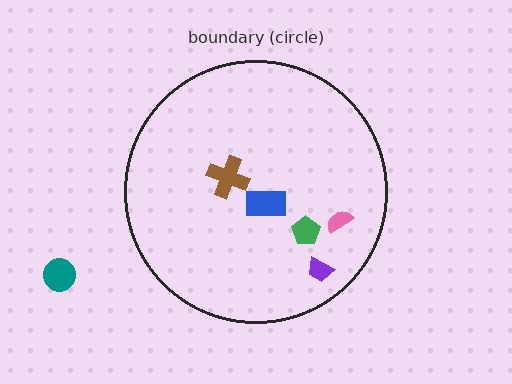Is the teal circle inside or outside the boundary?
Outside.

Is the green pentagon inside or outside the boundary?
Inside.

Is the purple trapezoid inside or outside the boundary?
Inside.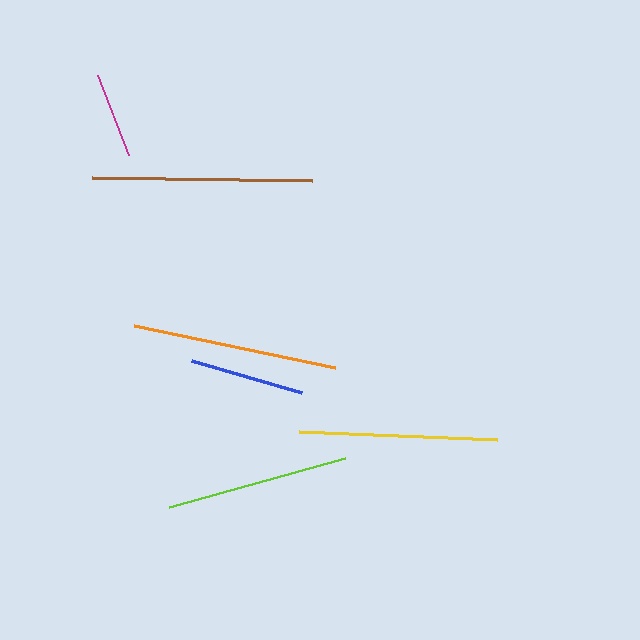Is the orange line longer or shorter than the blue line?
The orange line is longer than the blue line.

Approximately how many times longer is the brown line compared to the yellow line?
The brown line is approximately 1.1 times the length of the yellow line.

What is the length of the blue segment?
The blue segment is approximately 114 pixels long.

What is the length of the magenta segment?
The magenta segment is approximately 87 pixels long.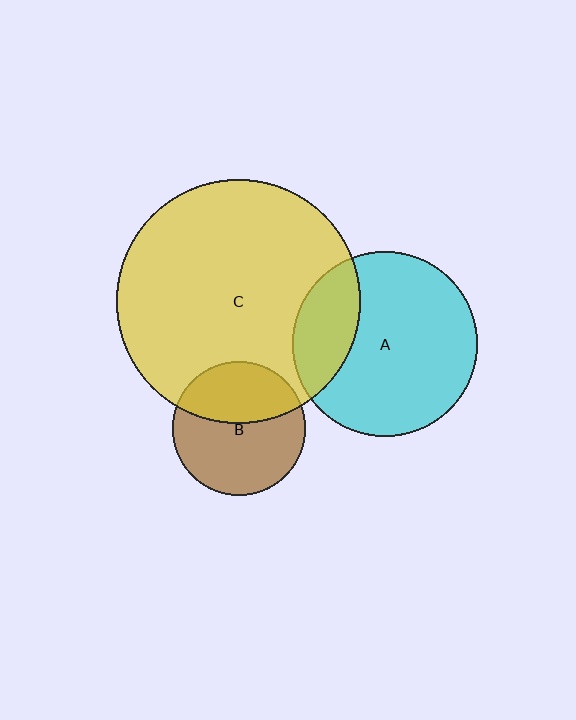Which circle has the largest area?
Circle C (yellow).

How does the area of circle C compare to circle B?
Approximately 3.4 times.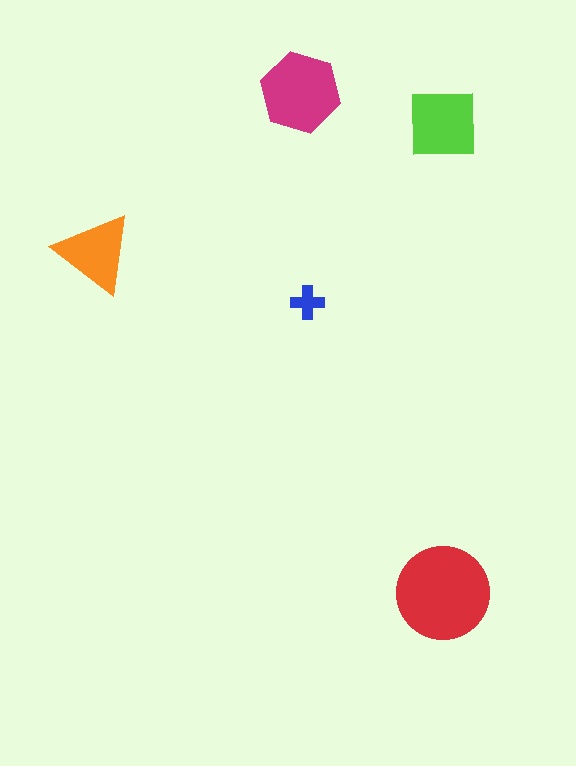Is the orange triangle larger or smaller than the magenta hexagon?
Smaller.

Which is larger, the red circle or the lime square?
The red circle.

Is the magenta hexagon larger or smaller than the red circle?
Smaller.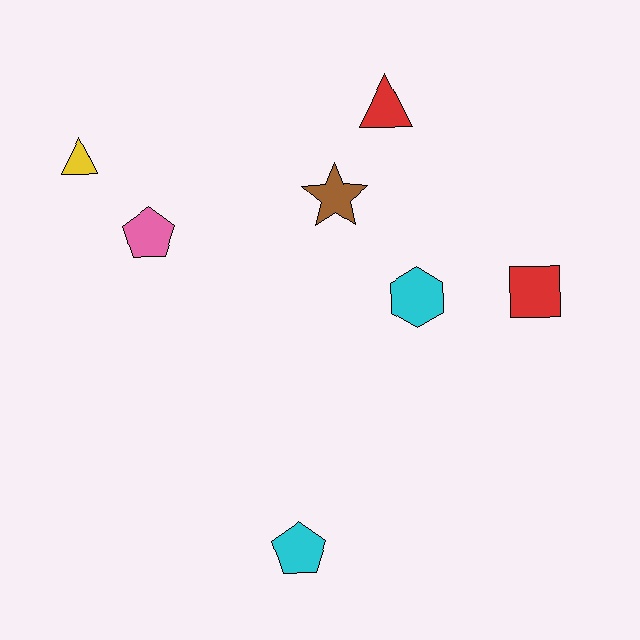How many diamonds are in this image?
There are no diamonds.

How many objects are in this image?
There are 7 objects.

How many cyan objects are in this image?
There are 2 cyan objects.